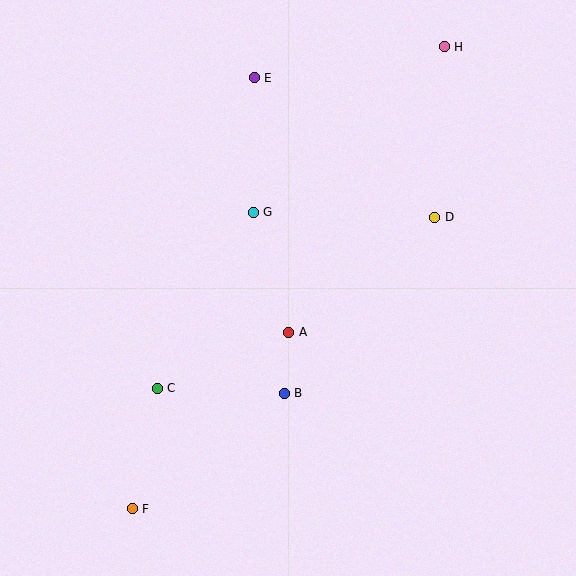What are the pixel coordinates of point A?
Point A is at (289, 332).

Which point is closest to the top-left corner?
Point E is closest to the top-left corner.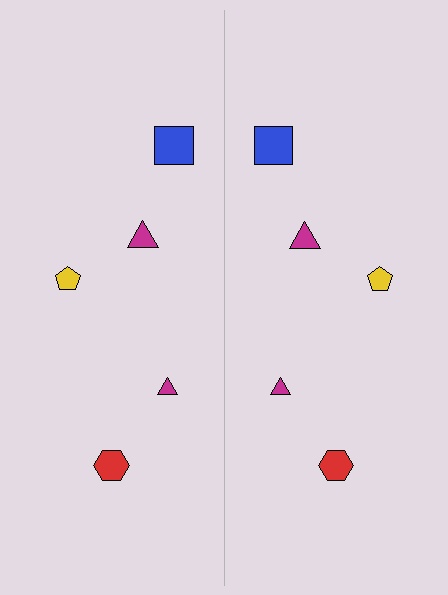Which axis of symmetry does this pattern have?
The pattern has a vertical axis of symmetry running through the center of the image.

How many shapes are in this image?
There are 10 shapes in this image.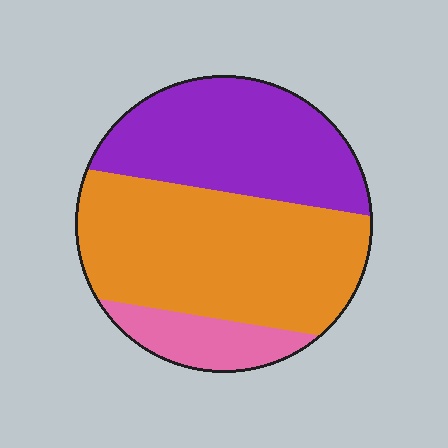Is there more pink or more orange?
Orange.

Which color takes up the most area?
Orange, at roughly 50%.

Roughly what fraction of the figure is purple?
Purple covers 36% of the figure.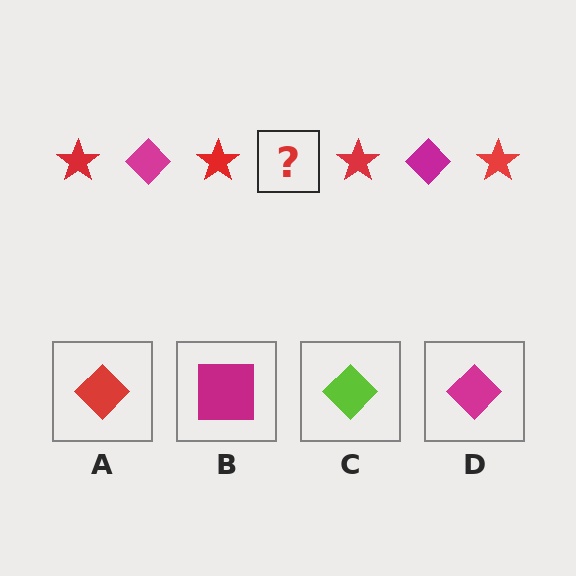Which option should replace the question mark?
Option D.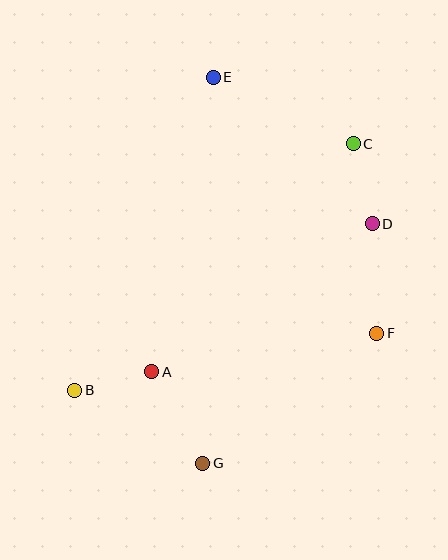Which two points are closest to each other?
Points A and B are closest to each other.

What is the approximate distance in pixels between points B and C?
The distance between B and C is approximately 372 pixels.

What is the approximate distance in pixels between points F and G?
The distance between F and G is approximately 217 pixels.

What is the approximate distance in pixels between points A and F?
The distance between A and F is approximately 228 pixels.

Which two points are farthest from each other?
Points E and G are farthest from each other.